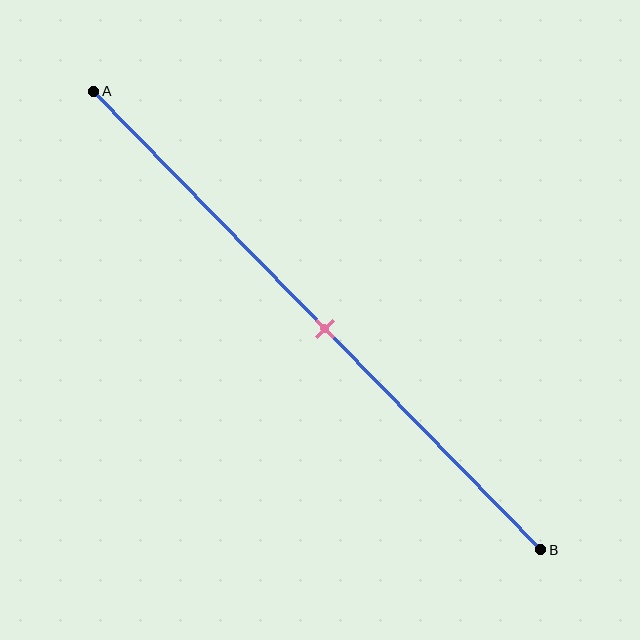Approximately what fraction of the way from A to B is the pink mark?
The pink mark is approximately 50% of the way from A to B.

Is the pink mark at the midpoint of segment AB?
Yes, the mark is approximately at the midpoint.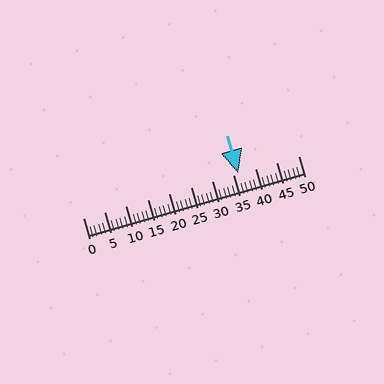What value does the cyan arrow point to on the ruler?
The cyan arrow points to approximately 36.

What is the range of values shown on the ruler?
The ruler shows values from 0 to 50.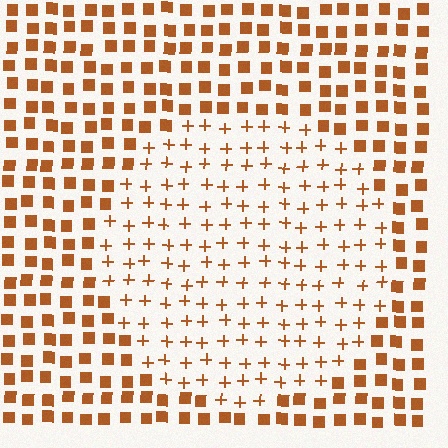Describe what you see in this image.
The image is filled with small brown elements arranged in a uniform grid. A circle-shaped region contains plus signs, while the surrounding area contains squares. The boundary is defined purely by the change in element shape.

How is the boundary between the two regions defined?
The boundary is defined by a change in element shape: plus signs inside vs. squares outside. All elements share the same color and spacing.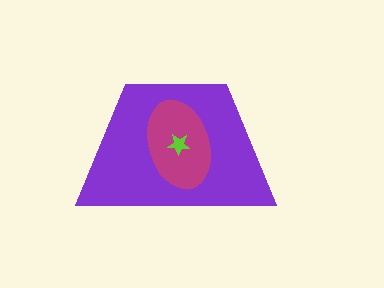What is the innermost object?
The lime star.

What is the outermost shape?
The purple trapezoid.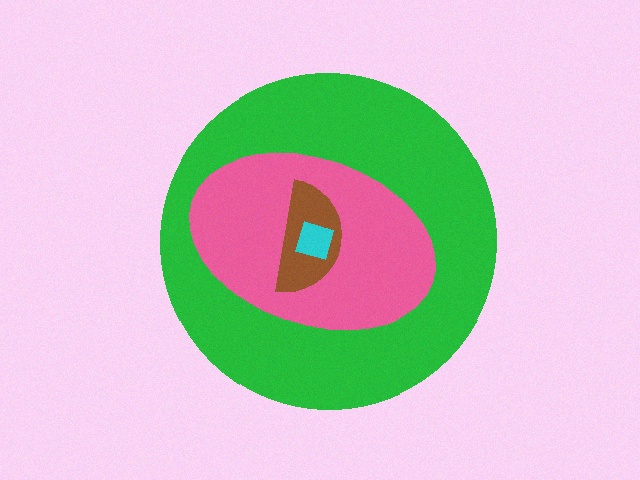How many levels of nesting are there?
4.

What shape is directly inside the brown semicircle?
The cyan square.